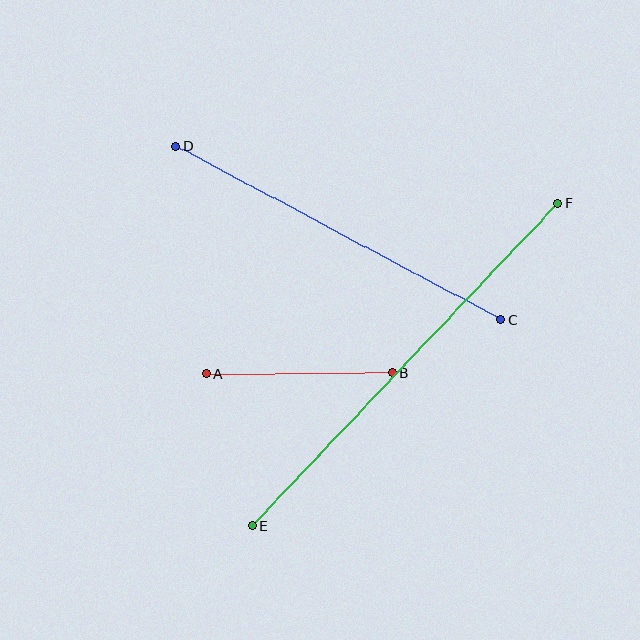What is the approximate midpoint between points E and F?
The midpoint is at approximately (405, 364) pixels.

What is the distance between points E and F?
The distance is approximately 444 pixels.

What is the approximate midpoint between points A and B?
The midpoint is at approximately (299, 374) pixels.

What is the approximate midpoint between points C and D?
The midpoint is at approximately (338, 233) pixels.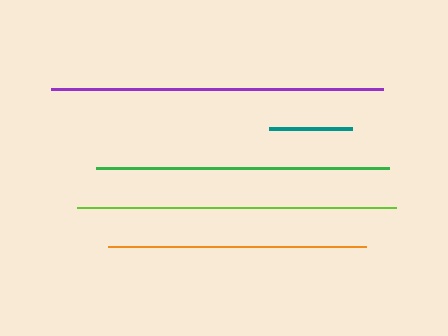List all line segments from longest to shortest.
From longest to shortest: purple, lime, green, orange, teal.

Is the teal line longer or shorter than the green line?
The green line is longer than the teal line.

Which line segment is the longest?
The purple line is the longest at approximately 332 pixels.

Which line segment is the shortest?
The teal line is the shortest at approximately 83 pixels.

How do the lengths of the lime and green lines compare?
The lime and green lines are approximately the same length.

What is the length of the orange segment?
The orange segment is approximately 258 pixels long.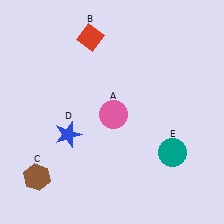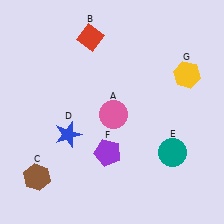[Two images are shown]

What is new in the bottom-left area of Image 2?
A purple pentagon (F) was added in the bottom-left area of Image 2.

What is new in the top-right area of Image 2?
A yellow hexagon (G) was added in the top-right area of Image 2.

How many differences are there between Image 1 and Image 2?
There are 2 differences between the two images.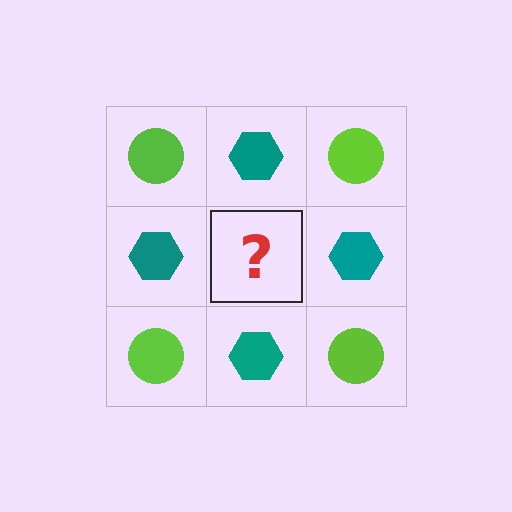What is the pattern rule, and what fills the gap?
The rule is that it alternates lime circle and teal hexagon in a checkerboard pattern. The gap should be filled with a lime circle.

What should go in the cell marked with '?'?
The missing cell should contain a lime circle.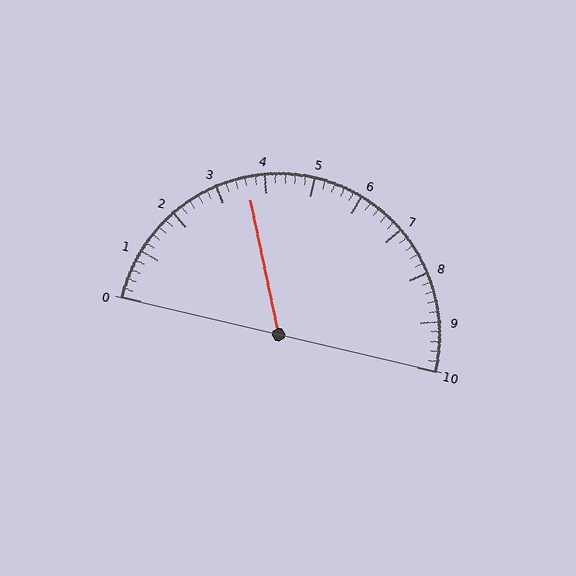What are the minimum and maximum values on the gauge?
The gauge ranges from 0 to 10.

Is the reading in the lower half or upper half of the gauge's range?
The reading is in the lower half of the range (0 to 10).